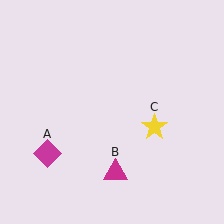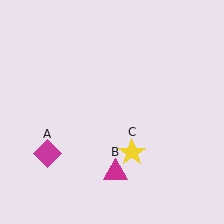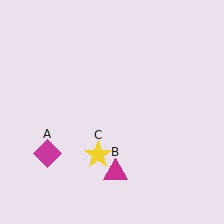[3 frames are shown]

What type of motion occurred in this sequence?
The yellow star (object C) rotated clockwise around the center of the scene.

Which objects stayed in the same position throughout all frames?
Magenta diamond (object A) and magenta triangle (object B) remained stationary.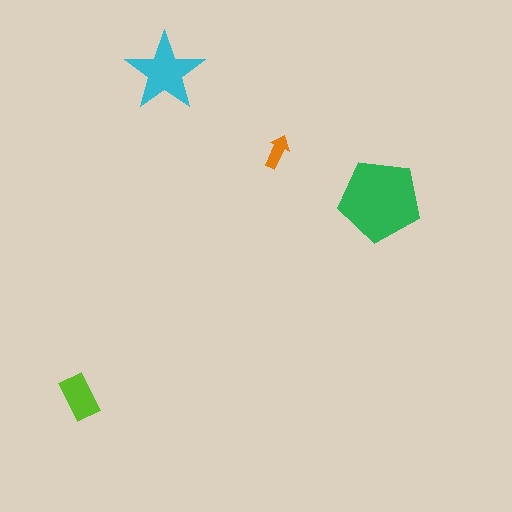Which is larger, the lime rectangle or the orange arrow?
The lime rectangle.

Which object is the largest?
The green pentagon.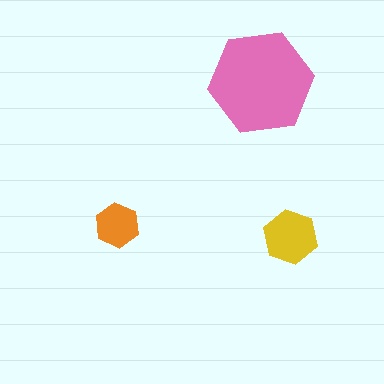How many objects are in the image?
There are 3 objects in the image.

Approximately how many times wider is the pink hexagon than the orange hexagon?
About 2.5 times wider.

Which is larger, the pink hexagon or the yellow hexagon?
The pink one.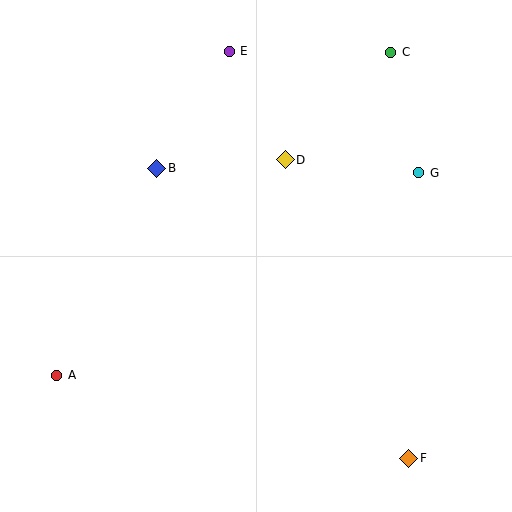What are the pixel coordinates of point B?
Point B is at (157, 168).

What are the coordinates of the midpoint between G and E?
The midpoint between G and E is at (324, 112).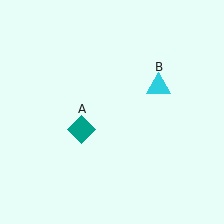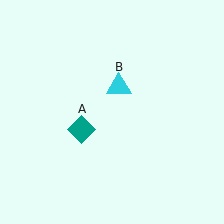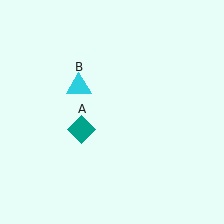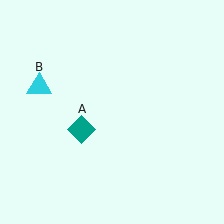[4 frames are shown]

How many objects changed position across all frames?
1 object changed position: cyan triangle (object B).